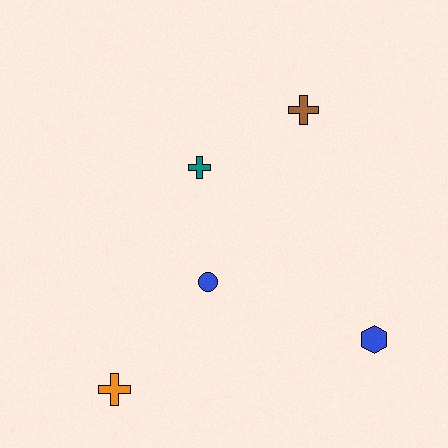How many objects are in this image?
There are 5 objects.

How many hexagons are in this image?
There is 1 hexagon.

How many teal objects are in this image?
There is 1 teal object.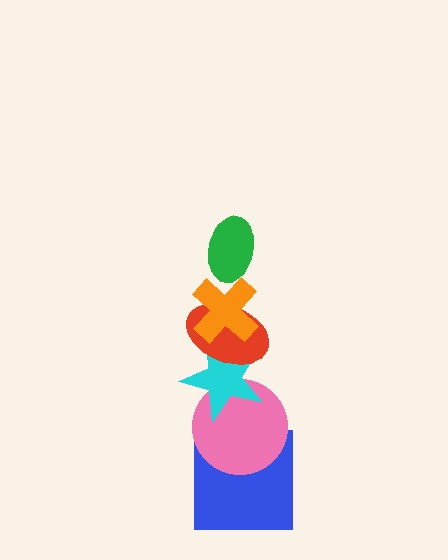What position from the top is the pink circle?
The pink circle is 5th from the top.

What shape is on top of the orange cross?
The green ellipse is on top of the orange cross.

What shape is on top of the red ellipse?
The orange cross is on top of the red ellipse.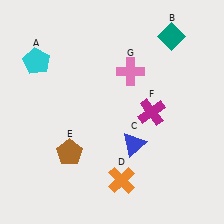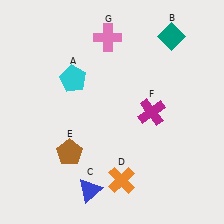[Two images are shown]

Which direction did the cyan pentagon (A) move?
The cyan pentagon (A) moved right.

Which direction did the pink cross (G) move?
The pink cross (G) moved up.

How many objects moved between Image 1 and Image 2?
3 objects moved between the two images.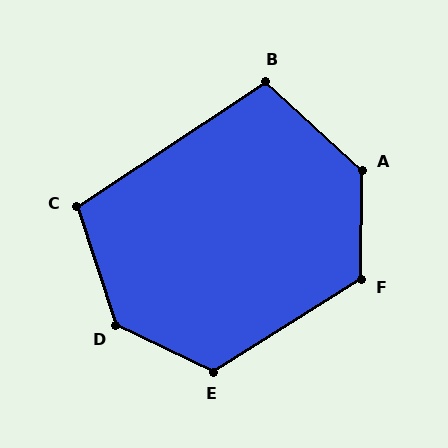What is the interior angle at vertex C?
Approximately 105 degrees (obtuse).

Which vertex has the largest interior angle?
D, at approximately 134 degrees.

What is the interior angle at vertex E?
Approximately 122 degrees (obtuse).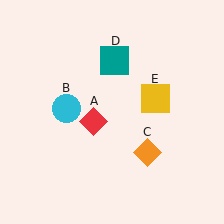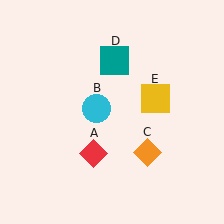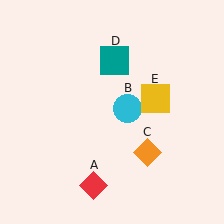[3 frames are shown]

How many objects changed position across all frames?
2 objects changed position: red diamond (object A), cyan circle (object B).